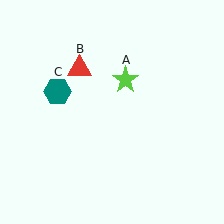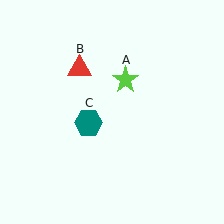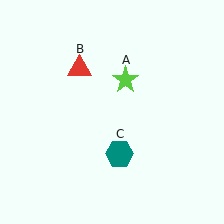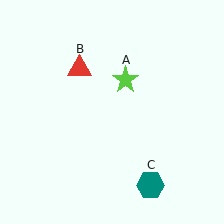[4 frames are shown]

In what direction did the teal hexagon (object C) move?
The teal hexagon (object C) moved down and to the right.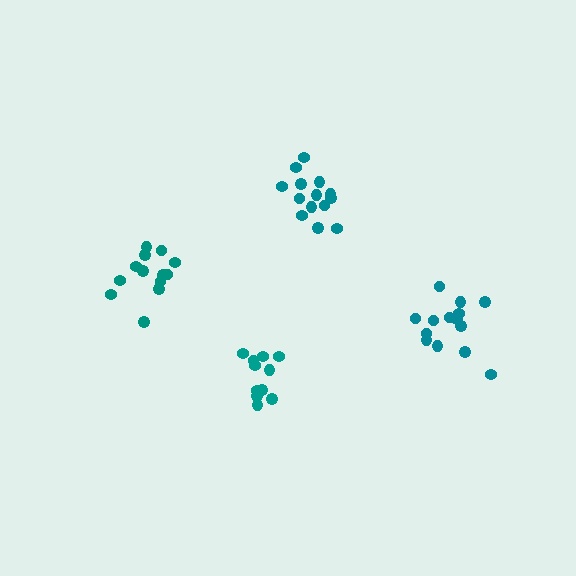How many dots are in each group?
Group 1: 14 dots, Group 2: 14 dots, Group 3: 13 dots, Group 4: 11 dots (52 total).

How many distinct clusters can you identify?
There are 4 distinct clusters.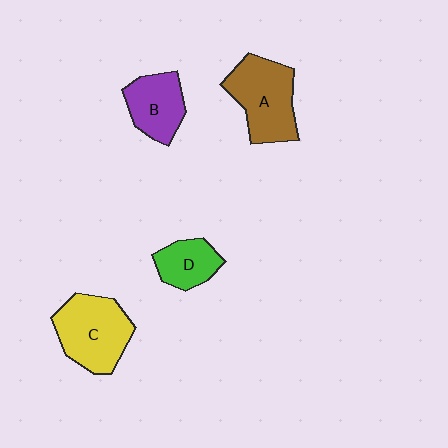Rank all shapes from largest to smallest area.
From largest to smallest: A (brown), C (yellow), B (purple), D (green).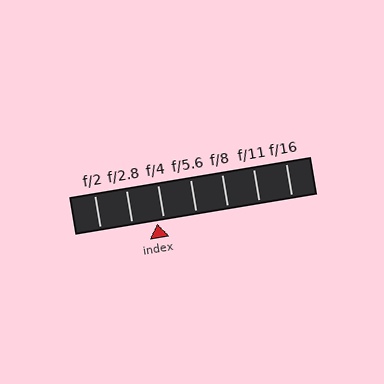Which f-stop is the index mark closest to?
The index mark is closest to f/4.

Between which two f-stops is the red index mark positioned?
The index mark is between f/2.8 and f/4.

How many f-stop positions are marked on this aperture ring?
There are 7 f-stop positions marked.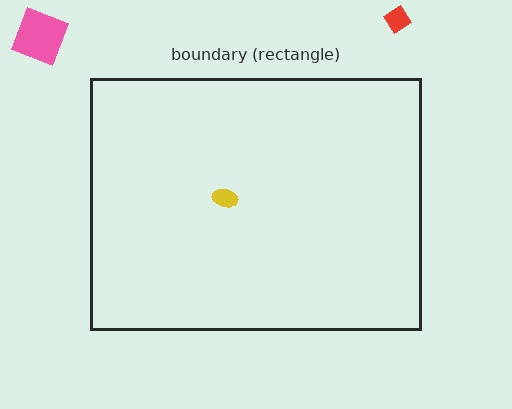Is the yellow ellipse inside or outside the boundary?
Inside.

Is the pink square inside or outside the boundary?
Outside.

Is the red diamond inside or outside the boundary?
Outside.